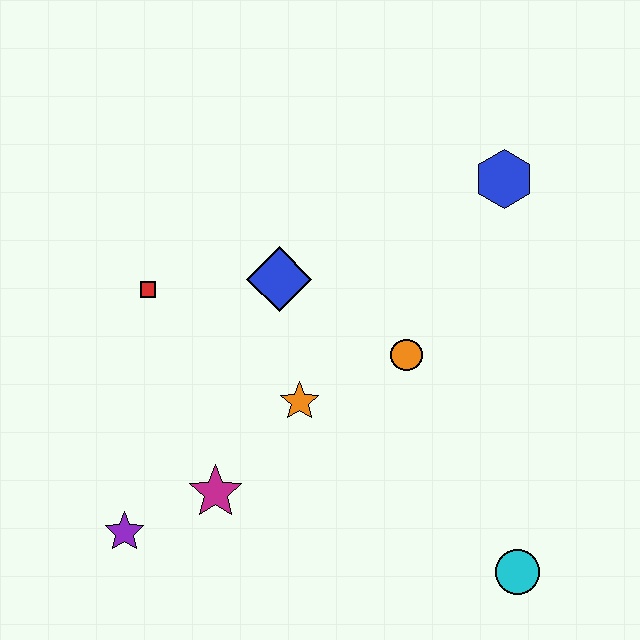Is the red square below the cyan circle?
No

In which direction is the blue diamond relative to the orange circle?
The blue diamond is to the left of the orange circle.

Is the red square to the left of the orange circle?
Yes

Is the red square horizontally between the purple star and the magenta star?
Yes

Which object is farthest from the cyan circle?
The red square is farthest from the cyan circle.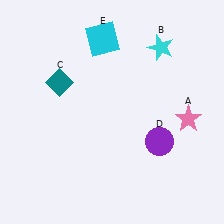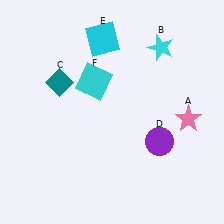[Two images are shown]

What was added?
A cyan square (F) was added in Image 2.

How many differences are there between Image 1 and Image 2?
There is 1 difference between the two images.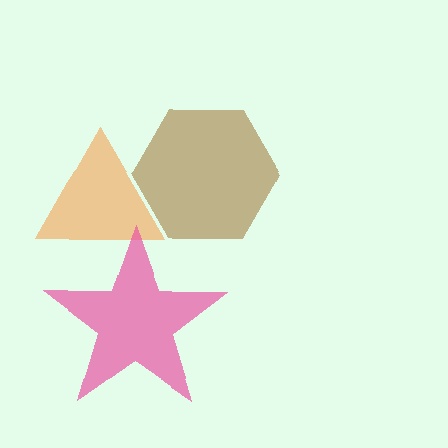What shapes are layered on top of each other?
The layered shapes are: an orange triangle, a pink star, a brown hexagon.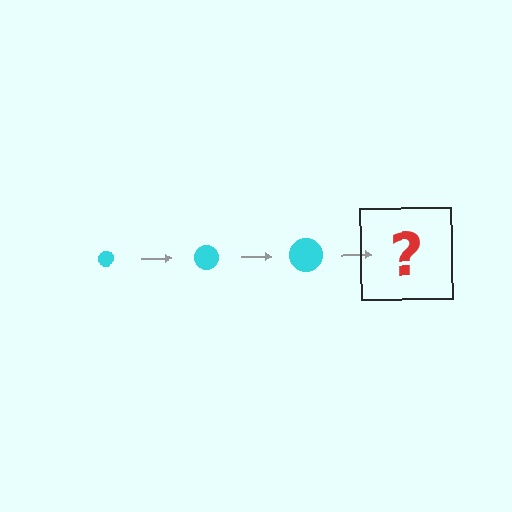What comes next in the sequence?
The next element should be a cyan circle, larger than the previous one.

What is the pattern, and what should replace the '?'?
The pattern is that the circle gets progressively larger each step. The '?' should be a cyan circle, larger than the previous one.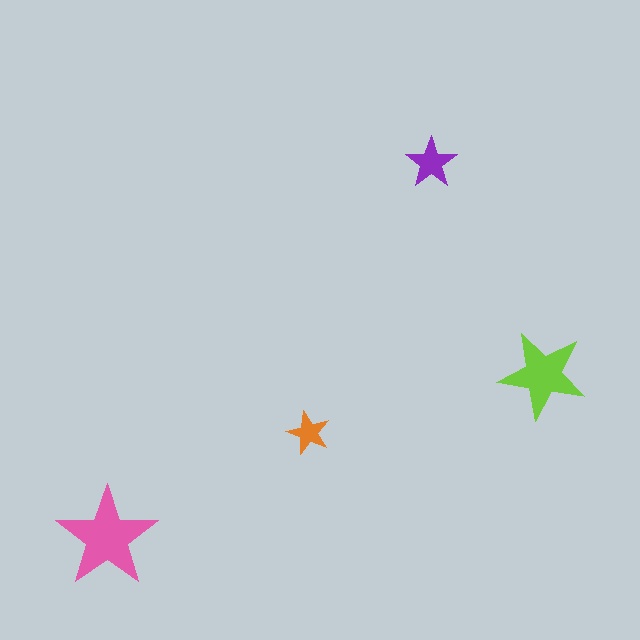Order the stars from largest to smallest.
the pink one, the lime one, the purple one, the orange one.